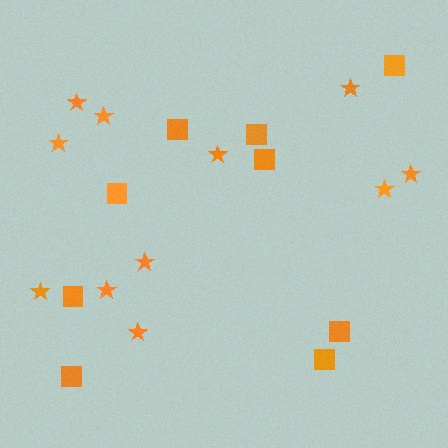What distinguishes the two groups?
There are 2 groups: one group of stars (11) and one group of squares (9).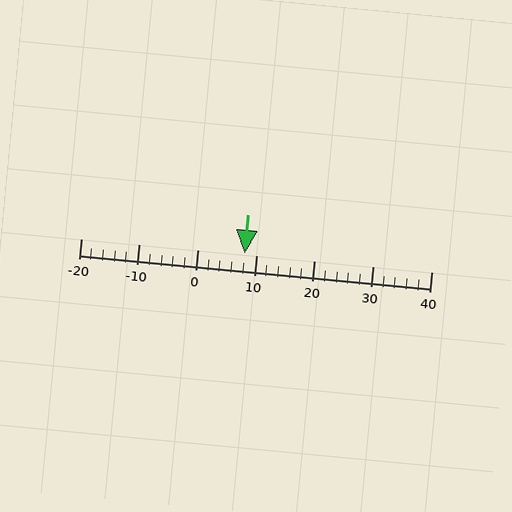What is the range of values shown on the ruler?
The ruler shows values from -20 to 40.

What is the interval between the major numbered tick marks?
The major tick marks are spaced 10 units apart.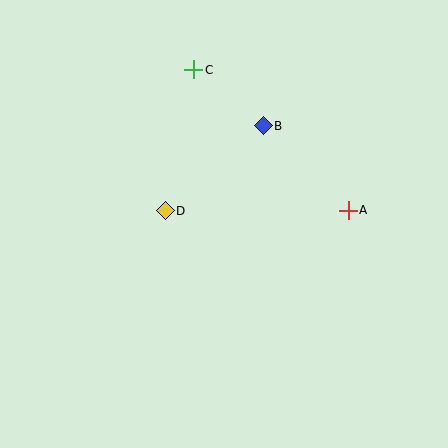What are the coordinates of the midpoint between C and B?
The midpoint between C and B is at (228, 98).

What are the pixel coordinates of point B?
Point B is at (263, 126).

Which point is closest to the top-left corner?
Point C is closest to the top-left corner.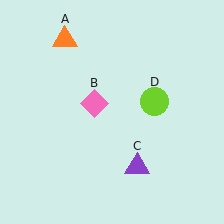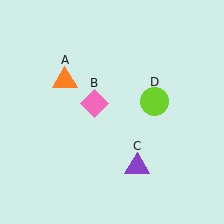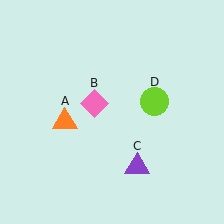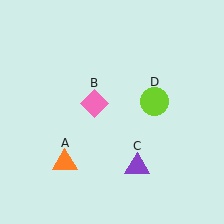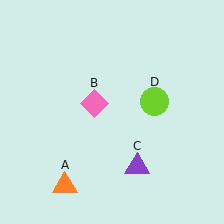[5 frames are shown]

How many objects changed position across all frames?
1 object changed position: orange triangle (object A).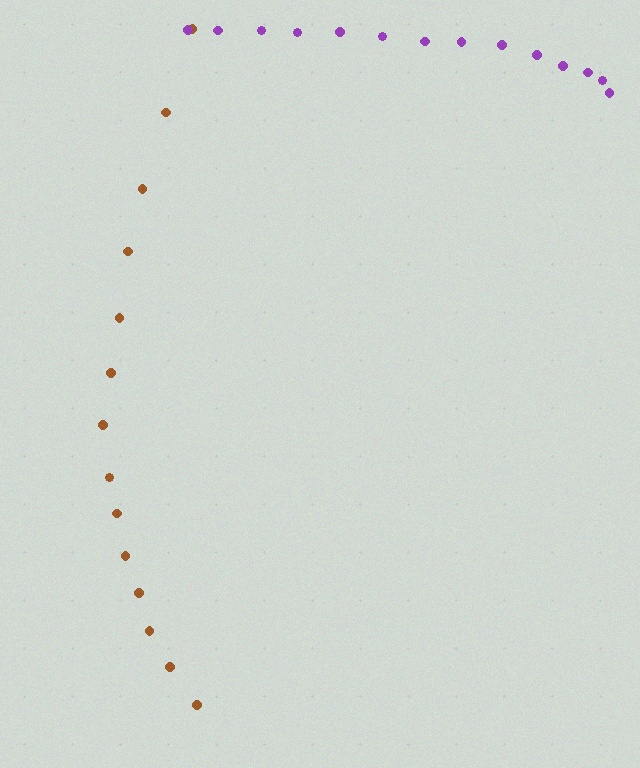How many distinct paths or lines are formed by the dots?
There are 2 distinct paths.